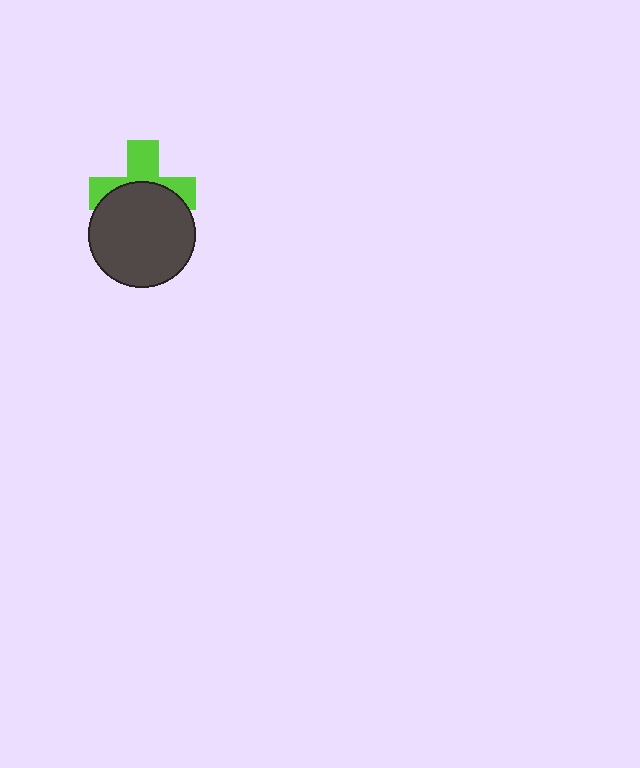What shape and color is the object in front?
The object in front is a dark gray circle.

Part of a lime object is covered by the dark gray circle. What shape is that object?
It is a cross.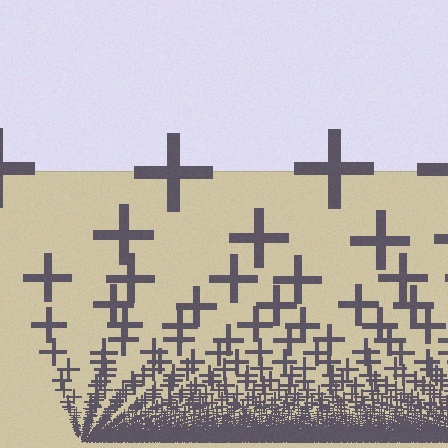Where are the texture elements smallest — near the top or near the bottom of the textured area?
Near the bottom.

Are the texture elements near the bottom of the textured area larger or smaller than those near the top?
Smaller. The gradient is inverted — elements near the bottom are smaller and denser.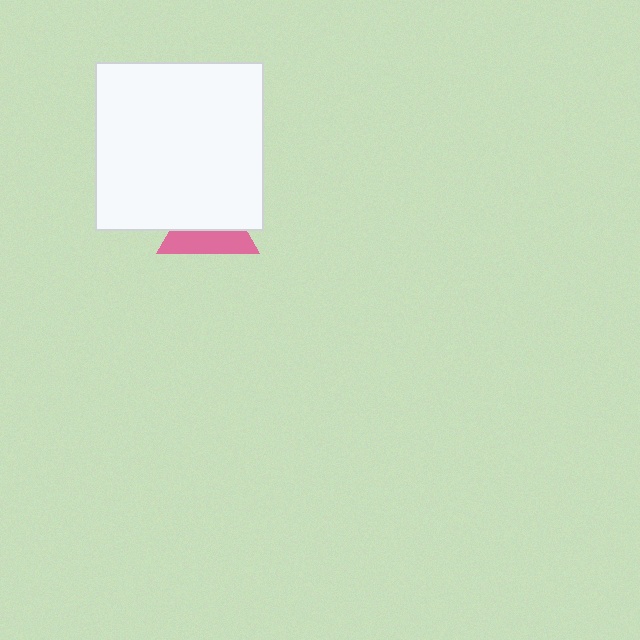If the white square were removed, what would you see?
You would see the complete pink triangle.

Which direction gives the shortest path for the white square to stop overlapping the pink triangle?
Moving up gives the shortest separation.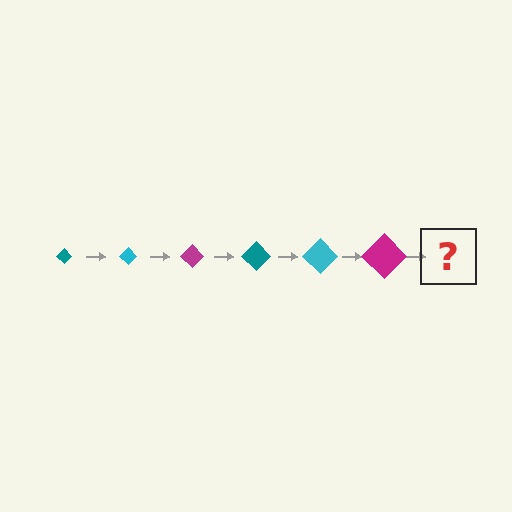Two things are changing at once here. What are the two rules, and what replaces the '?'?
The two rules are that the diamond grows larger each step and the color cycles through teal, cyan, and magenta. The '?' should be a teal diamond, larger than the previous one.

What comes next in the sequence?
The next element should be a teal diamond, larger than the previous one.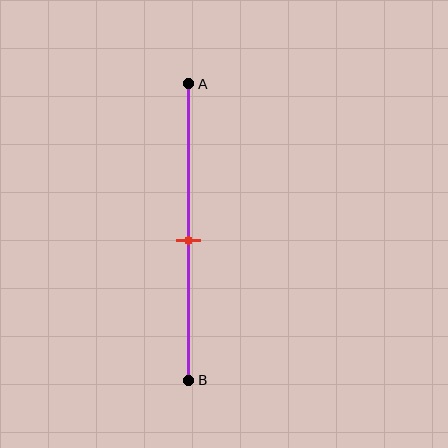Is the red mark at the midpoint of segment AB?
Yes, the mark is approximately at the midpoint.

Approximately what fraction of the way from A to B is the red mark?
The red mark is approximately 55% of the way from A to B.